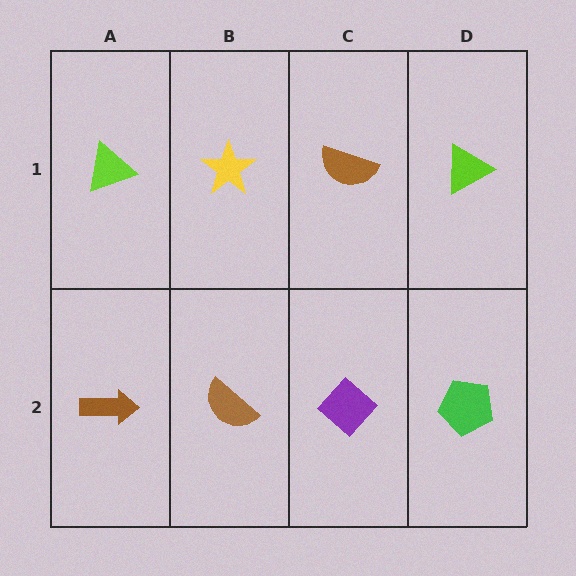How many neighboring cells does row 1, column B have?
3.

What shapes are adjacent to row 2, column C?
A brown semicircle (row 1, column C), a brown semicircle (row 2, column B), a green pentagon (row 2, column D).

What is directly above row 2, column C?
A brown semicircle.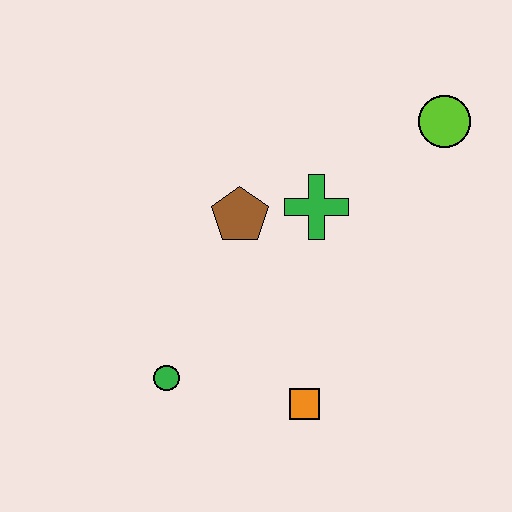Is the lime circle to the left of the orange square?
No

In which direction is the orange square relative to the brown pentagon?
The orange square is below the brown pentagon.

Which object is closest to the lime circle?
The green cross is closest to the lime circle.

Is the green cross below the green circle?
No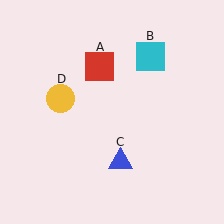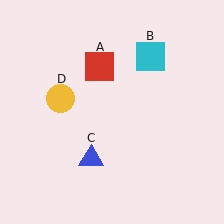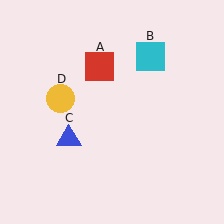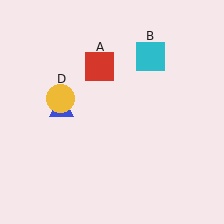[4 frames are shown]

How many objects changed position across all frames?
1 object changed position: blue triangle (object C).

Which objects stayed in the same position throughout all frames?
Red square (object A) and cyan square (object B) and yellow circle (object D) remained stationary.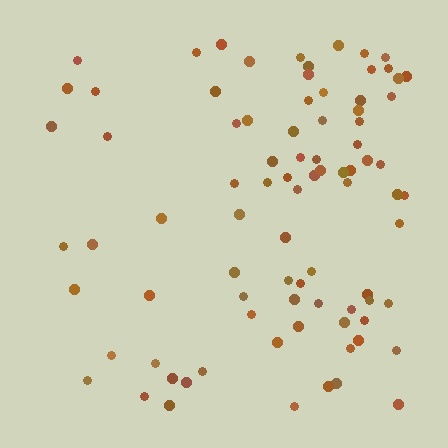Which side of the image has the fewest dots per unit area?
The left.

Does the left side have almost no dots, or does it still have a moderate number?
Still a moderate number, just noticeably fewer than the right.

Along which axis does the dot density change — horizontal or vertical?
Horizontal.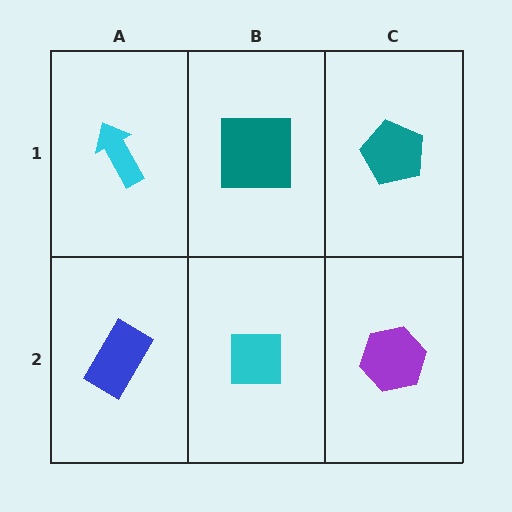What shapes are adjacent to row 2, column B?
A teal square (row 1, column B), a blue rectangle (row 2, column A), a purple hexagon (row 2, column C).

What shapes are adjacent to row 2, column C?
A teal pentagon (row 1, column C), a cyan square (row 2, column B).